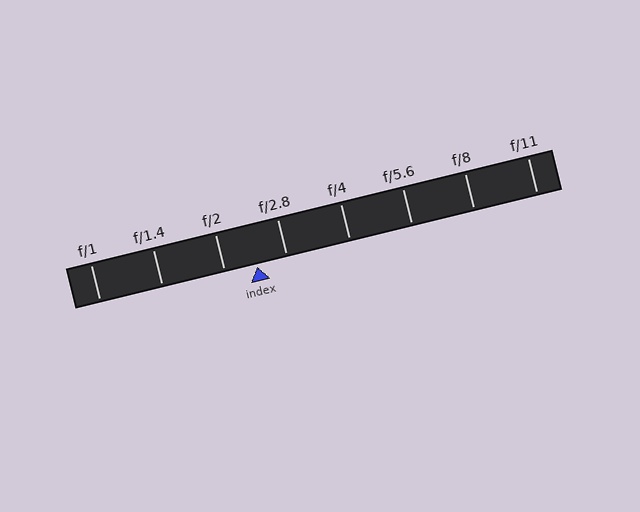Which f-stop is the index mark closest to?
The index mark is closest to f/2.8.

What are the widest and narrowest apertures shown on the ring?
The widest aperture shown is f/1 and the narrowest is f/11.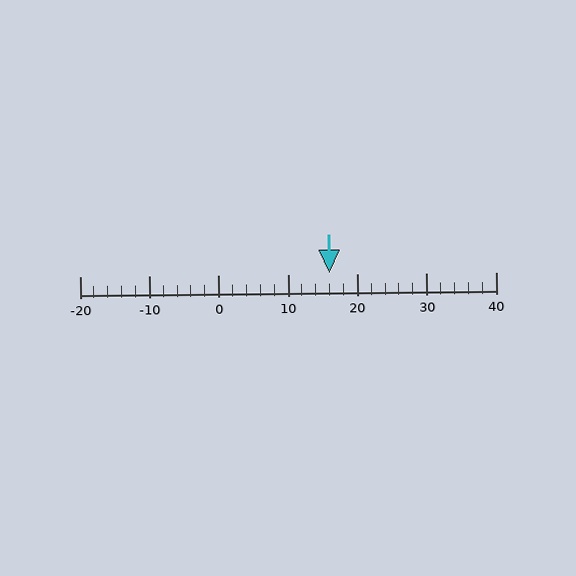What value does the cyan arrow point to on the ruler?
The cyan arrow points to approximately 16.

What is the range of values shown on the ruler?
The ruler shows values from -20 to 40.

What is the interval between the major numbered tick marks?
The major tick marks are spaced 10 units apart.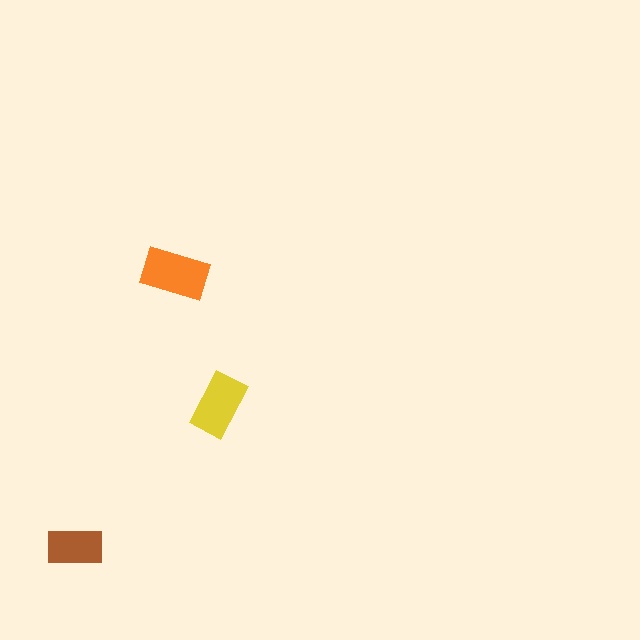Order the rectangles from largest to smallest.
the orange one, the yellow one, the brown one.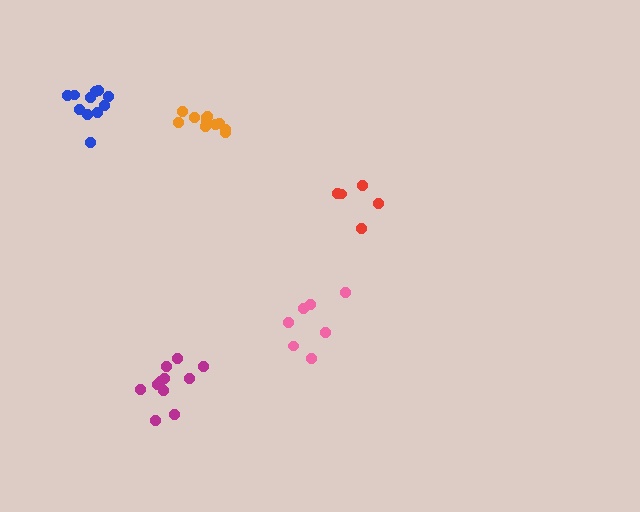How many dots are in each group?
Group 1: 11 dots, Group 2: 5 dots, Group 3: 11 dots, Group 4: 11 dots, Group 5: 7 dots (45 total).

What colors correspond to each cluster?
The clusters are colored: blue, red, magenta, orange, pink.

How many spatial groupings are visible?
There are 5 spatial groupings.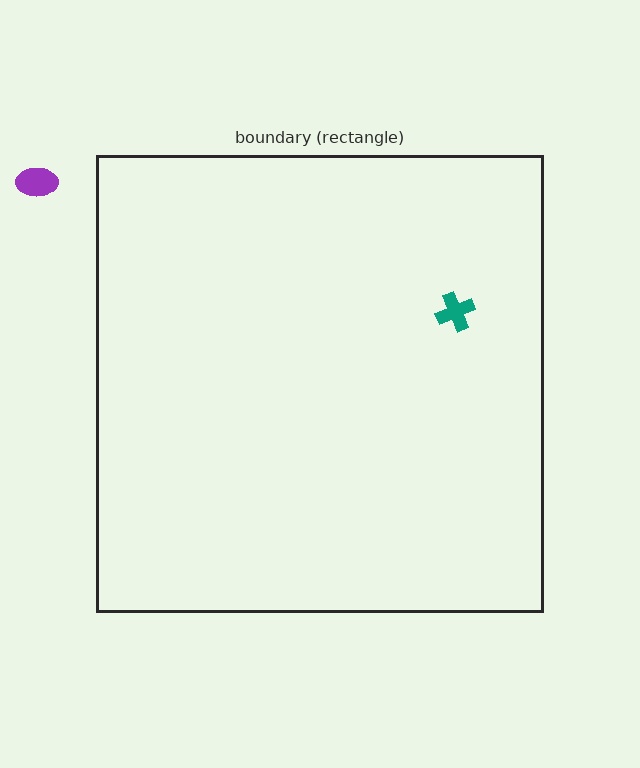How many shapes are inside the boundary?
1 inside, 1 outside.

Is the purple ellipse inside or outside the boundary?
Outside.